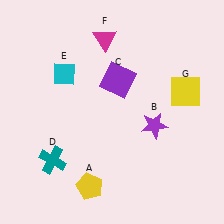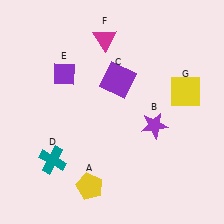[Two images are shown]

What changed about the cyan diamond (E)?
In Image 1, E is cyan. In Image 2, it changed to purple.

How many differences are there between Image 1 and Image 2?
There is 1 difference between the two images.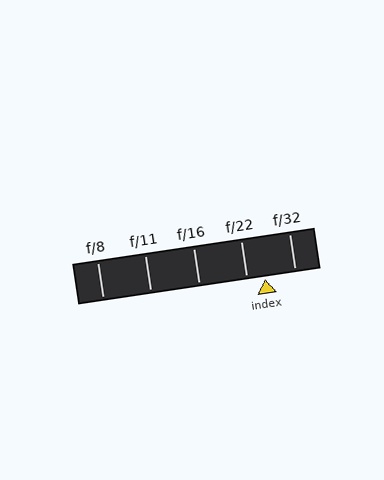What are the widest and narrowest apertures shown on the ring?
The widest aperture shown is f/8 and the narrowest is f/32.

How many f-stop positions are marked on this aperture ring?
There are 5 f-stop positions marked.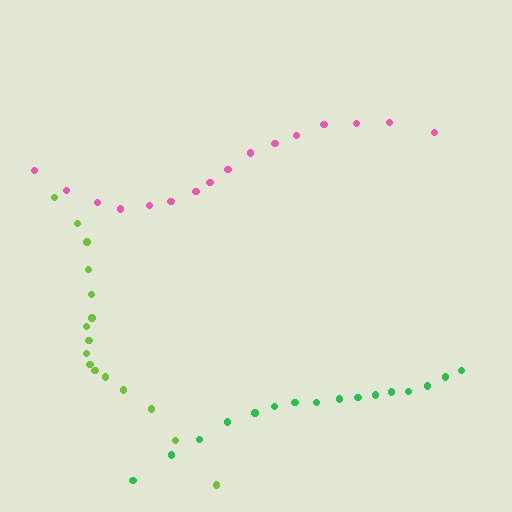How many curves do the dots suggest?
There are 3 distinct paths.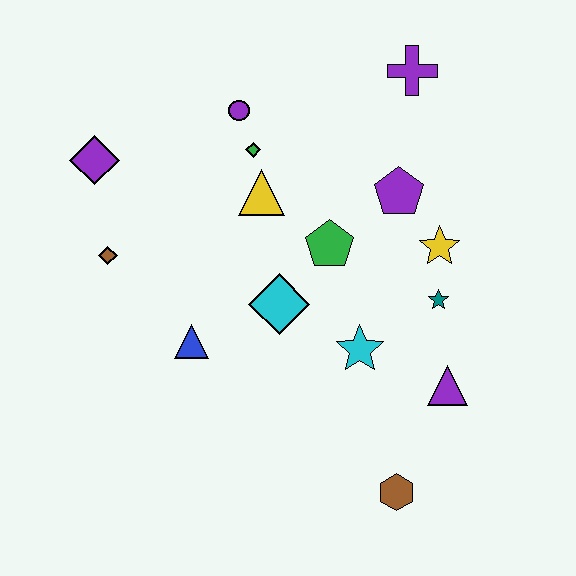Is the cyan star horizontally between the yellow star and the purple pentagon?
No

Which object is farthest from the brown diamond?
The brown hexagon is farthest from the brown diamond.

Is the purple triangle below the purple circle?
Yes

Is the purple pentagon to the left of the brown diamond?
No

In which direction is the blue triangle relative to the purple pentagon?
The blue triangle is to the left of the purple pentagon.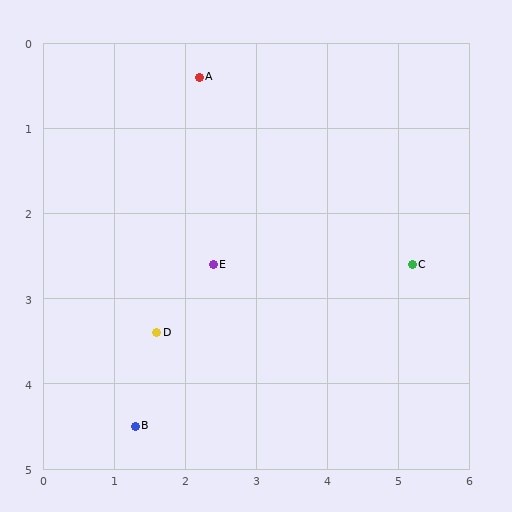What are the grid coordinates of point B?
Point B is at approximately (1.3, 4.5).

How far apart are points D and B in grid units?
Points D and B are about 1.1 grid units apart.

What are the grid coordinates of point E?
Point E is at approximately (2.4, 2.6).